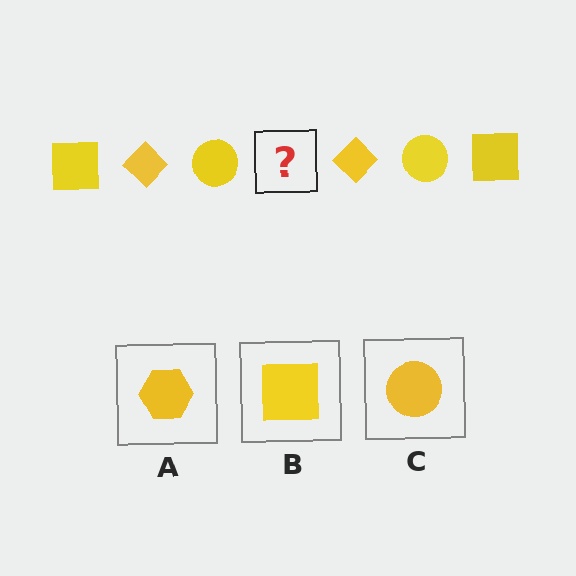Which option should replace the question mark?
Option B.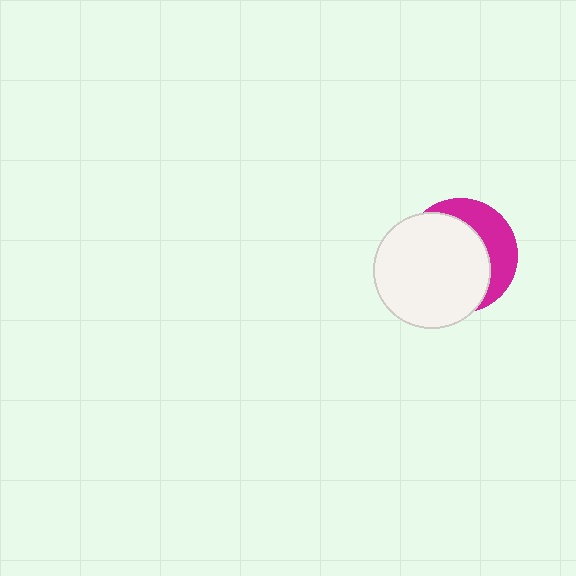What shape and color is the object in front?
The object in front is a white circle.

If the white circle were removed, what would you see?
You would see the complete magenta circle.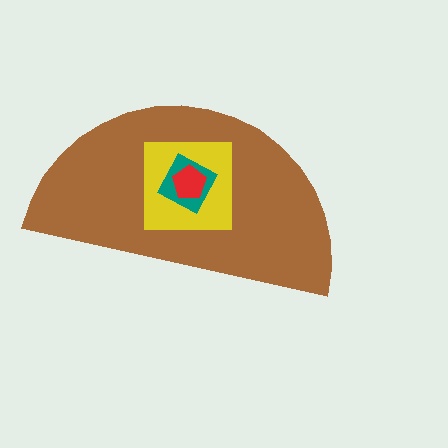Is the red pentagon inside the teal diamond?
Yes.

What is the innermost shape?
The red pentagon.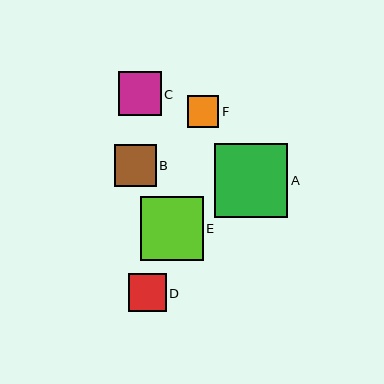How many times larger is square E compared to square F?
Square E is approximately 2.0 times the size of square F.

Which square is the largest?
Square A is the largest with a size of approximately 74 pixels.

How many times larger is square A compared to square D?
Square A is approximately 2.0 times the size of square D.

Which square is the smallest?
Square F is the smallest with a size of approximately 32 pixels.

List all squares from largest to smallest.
From largest to smallest: A, E, C, B, D, F.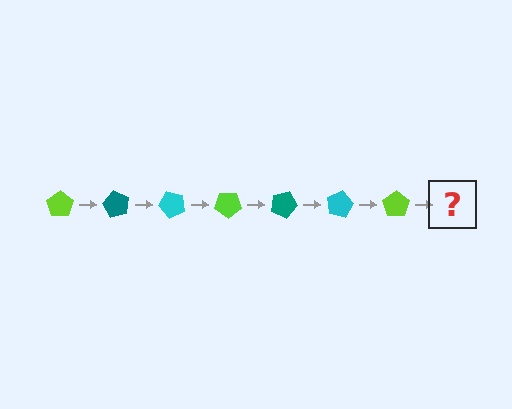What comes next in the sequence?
The next element should be a teal pentagon, rotated 420 degrees from the start.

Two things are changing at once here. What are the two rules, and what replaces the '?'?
The two rules are that it rotates 60 degrees each step and the color cycles through lime, teal, and cyan. The '?' should be a teal pentagon, rotated 420 degrees from the start.